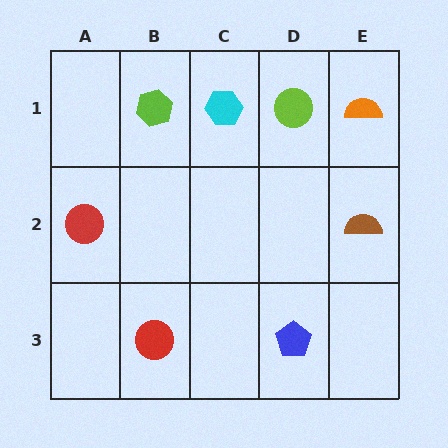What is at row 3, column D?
A blue pentagon.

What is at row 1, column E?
An orange semicircle.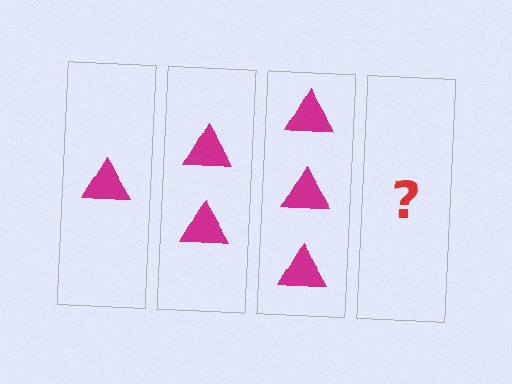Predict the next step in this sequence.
The next step is 4 triangles.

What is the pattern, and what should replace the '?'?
The pattern is that each step adds one more triangle. The '?' should be 4 triangles.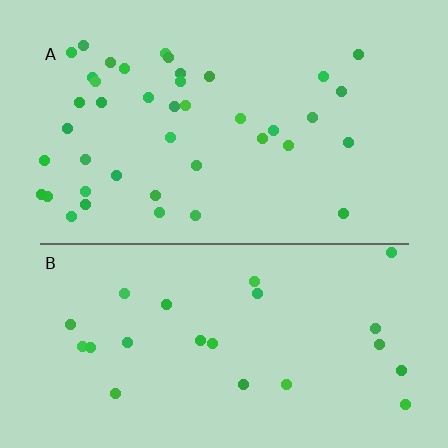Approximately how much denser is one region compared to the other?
Approximately 1.8× — region A over region B.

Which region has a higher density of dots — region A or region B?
A (the top).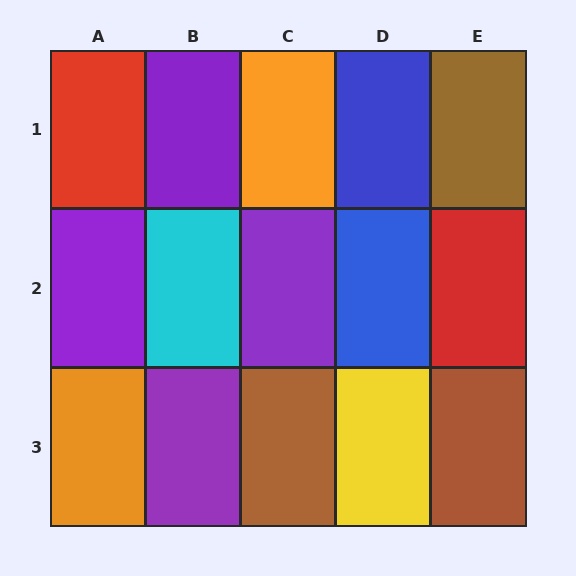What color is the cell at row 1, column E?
Brown.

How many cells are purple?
4 cells are purple.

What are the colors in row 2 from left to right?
Purple, cyan, purple, blue, red.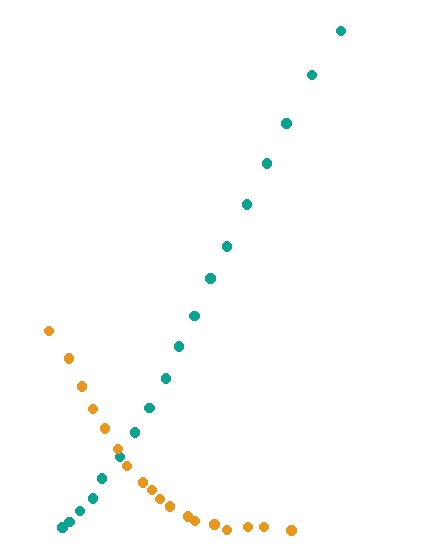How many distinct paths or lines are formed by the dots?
There are 2 distinct paths.